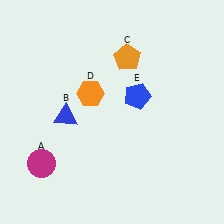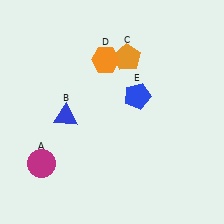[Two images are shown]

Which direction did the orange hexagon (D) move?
The orange hexagon (D) moved up.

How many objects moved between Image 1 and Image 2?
1 object moved between the two images.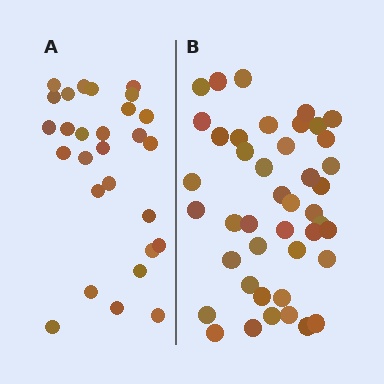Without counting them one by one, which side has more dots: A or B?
Region B (the right region) has more dots.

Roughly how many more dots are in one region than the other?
Region B has approximately 15 more dots than region A.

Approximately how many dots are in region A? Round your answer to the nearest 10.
About 30 dots. (The exact count is 28, which rounds to 30.)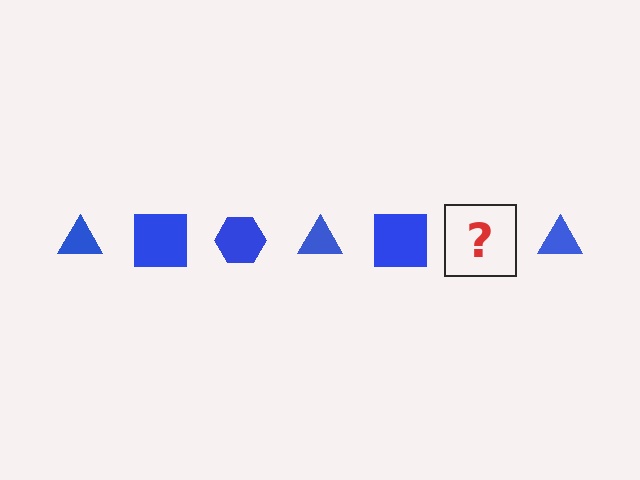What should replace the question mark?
The question mark should be replaced with a blue hexagon.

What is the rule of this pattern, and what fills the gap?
The rule is that the pattern cycles through triangle, square, hexagon shapes in blue. The gap should be filled with a blue hexagon.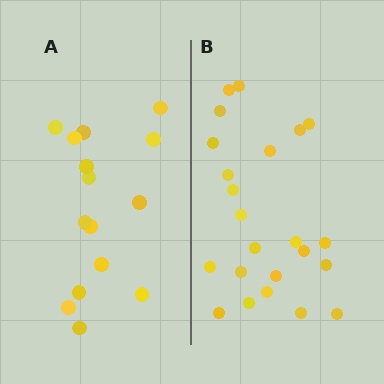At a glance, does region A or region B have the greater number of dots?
Region B (the right region) has more dots.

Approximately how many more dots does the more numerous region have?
Region B has roughly 8 or so more dots than region A.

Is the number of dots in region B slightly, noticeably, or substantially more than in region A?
Region B has substantially more. The ratio is roughly 1.5 to 1.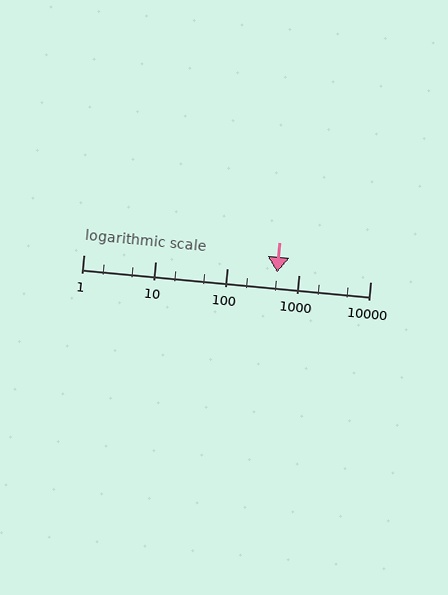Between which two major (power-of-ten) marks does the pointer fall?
The pointer is between 100 and 1000.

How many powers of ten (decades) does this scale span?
The scale spans 4 decades, from 1 to 10000.